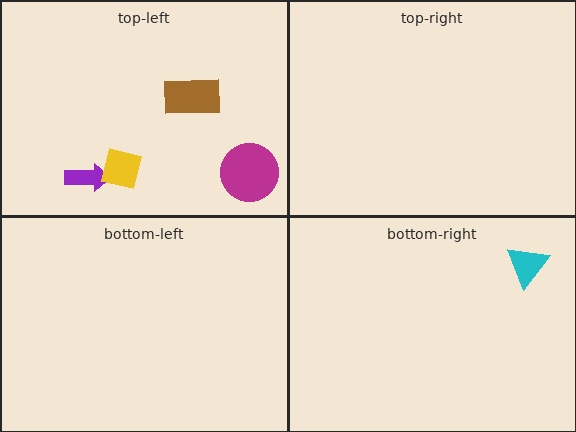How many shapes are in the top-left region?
4.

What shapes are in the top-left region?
The brown rectangle, the purple arrow, the yellow square, the magenta circle.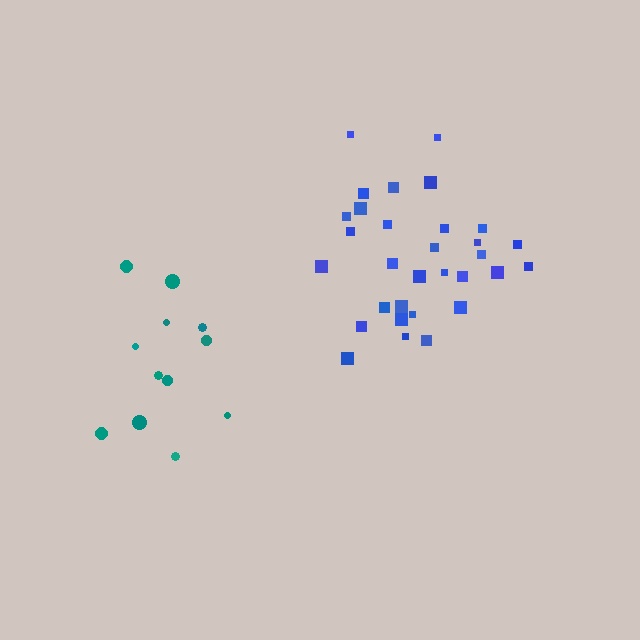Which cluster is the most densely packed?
Blue.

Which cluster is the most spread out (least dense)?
Teal.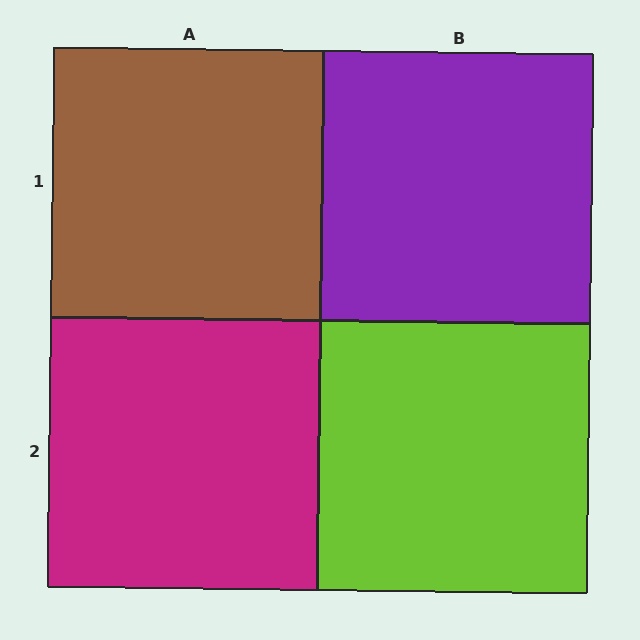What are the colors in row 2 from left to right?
Magenta, lime.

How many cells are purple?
1 cell is purple.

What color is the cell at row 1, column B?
Purple.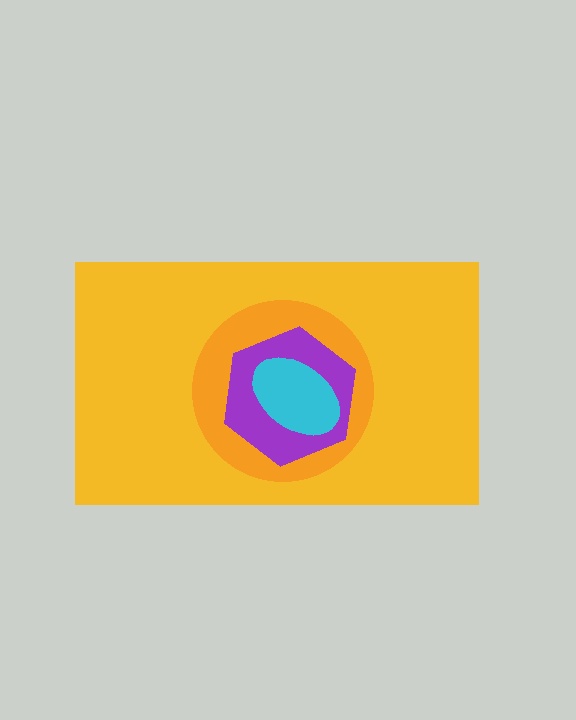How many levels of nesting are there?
4.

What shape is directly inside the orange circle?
The purple hexagon.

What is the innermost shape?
The cyan ellipse.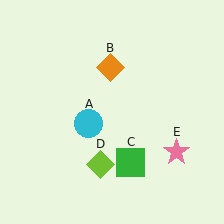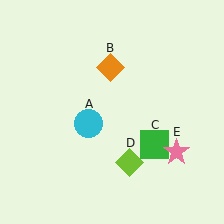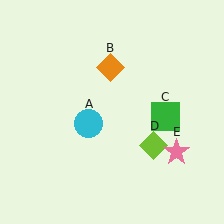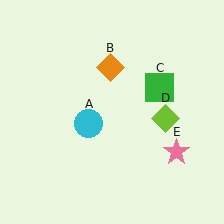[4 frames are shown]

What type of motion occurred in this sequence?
The green square (object C), lime diamond (object D) rotated counterclockwise around the center of the scene.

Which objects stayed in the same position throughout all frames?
Cyan circle (object A) and orange diamond (object B) and pink star (object E) remained stationary.